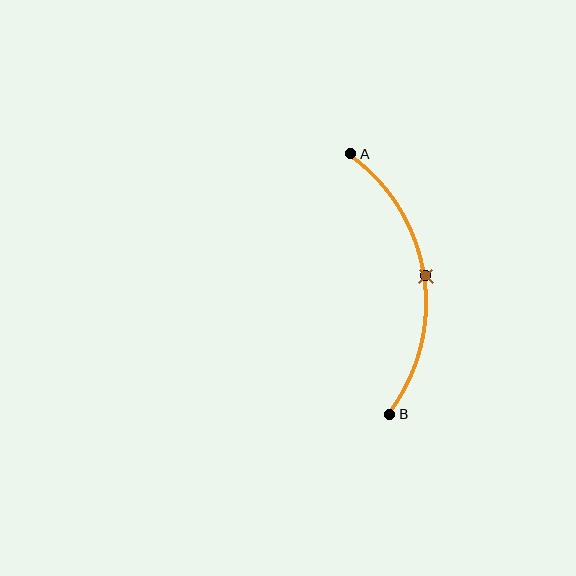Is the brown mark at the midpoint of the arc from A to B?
Yes. The brown mark lies on the arc at equal arc-length from both A and B — it is the arc midpoint.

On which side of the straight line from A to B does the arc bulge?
The arc bulges to the right of the straight line connecting A and B.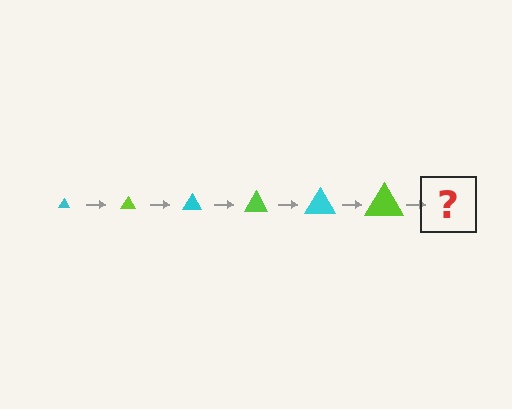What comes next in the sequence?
The next element should be a cyan triangle, larger than the previous one.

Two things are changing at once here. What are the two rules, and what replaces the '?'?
The two rules are that the triangle grows larger each step and the color cycles through cyan and lime. The '?' should be a cyan triangle, larger than the previous one.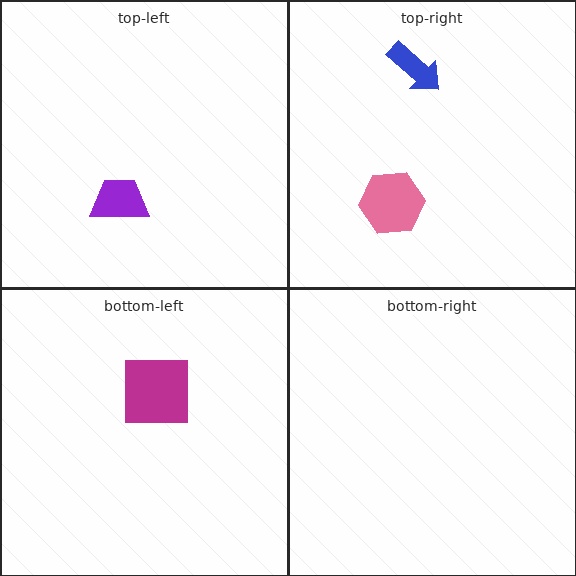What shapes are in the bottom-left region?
The magenta square.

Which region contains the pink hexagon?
The top-right region.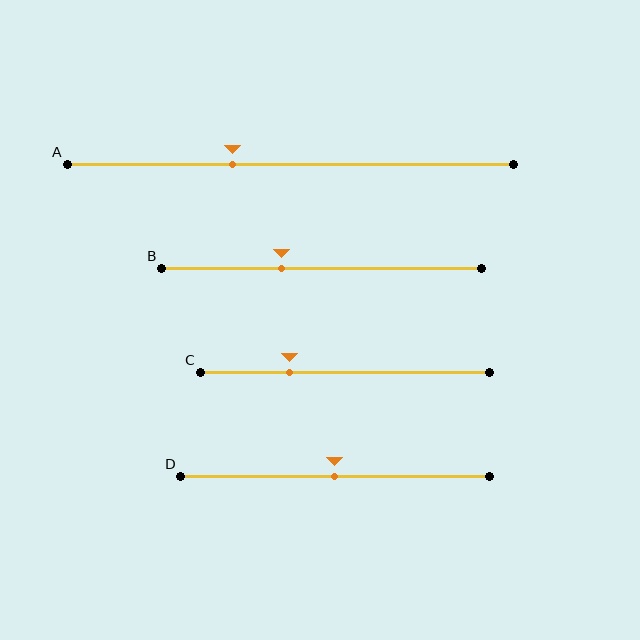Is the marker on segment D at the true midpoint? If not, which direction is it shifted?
Yes, the marker on segment D is at the true midpoint.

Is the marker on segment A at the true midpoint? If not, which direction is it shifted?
No, the marker on segment A is shifted to the left by about 13% of the segment length.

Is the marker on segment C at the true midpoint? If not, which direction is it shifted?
No, the marker on segment C is shifted to the left by about 19% of the segment length.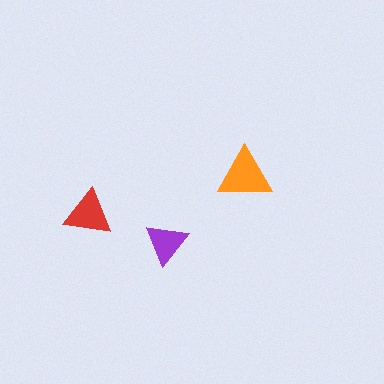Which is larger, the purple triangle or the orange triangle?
The orange one.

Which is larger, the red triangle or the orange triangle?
The orange one.